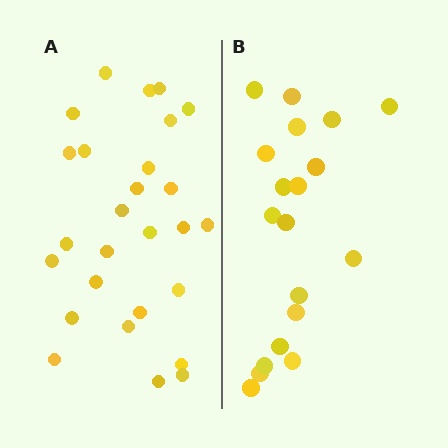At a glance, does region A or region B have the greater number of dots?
Region A (the left region) has more dots.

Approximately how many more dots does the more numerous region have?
Region A has roughly 8 or so more dots than region B.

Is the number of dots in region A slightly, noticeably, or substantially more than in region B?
Region A has noticeably more, but not dramatically so. The ratio is roughly 1.4 to 1.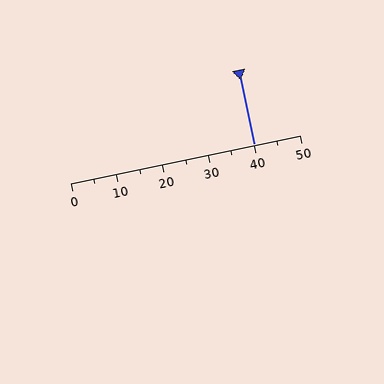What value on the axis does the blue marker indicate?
The marker indicates approximately 40.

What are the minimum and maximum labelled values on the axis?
The axis runs from 0 to 50.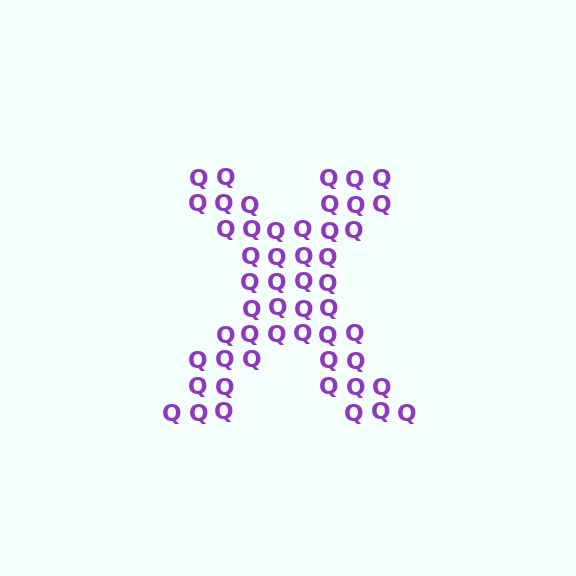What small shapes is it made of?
It is made of small letter Q's.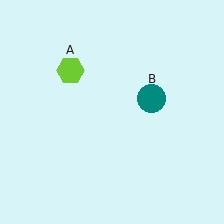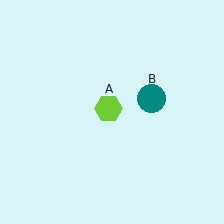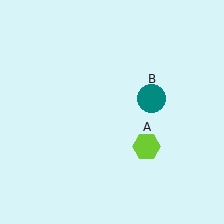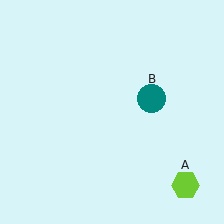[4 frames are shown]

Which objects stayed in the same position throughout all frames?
Teal circle (object B) remained stationary.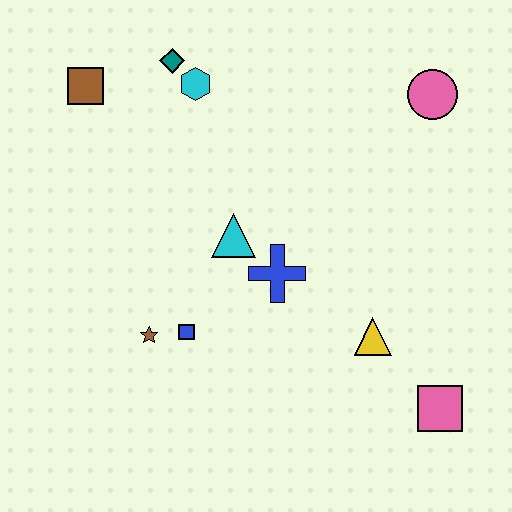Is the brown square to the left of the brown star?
Yes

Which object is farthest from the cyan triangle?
The pink square is farthest from the cyan triangle.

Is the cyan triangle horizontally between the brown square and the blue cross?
Yes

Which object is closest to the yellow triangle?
The pink square is closest to the yellow triangle.